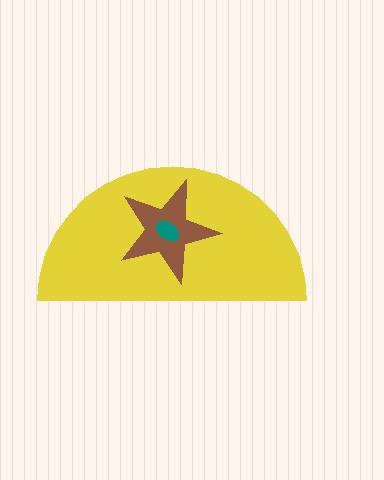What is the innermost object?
The teal ellipse.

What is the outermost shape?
The yellow semicircle.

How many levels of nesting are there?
3.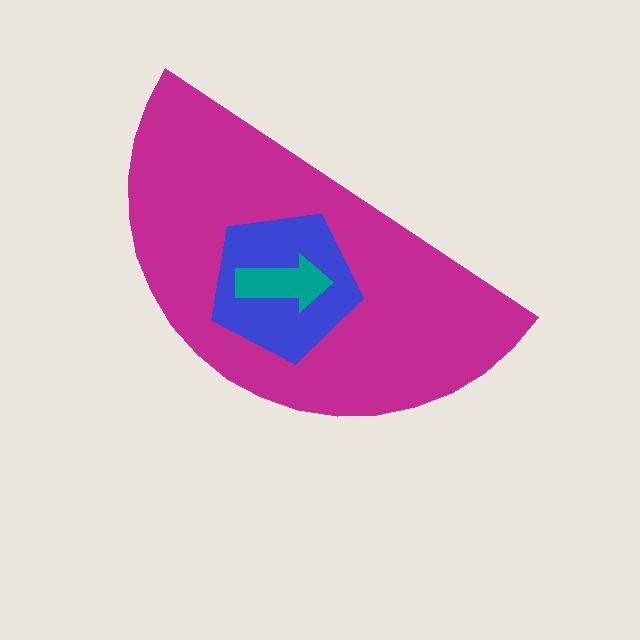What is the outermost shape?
The magenta semicircle.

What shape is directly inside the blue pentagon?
The teal arrow.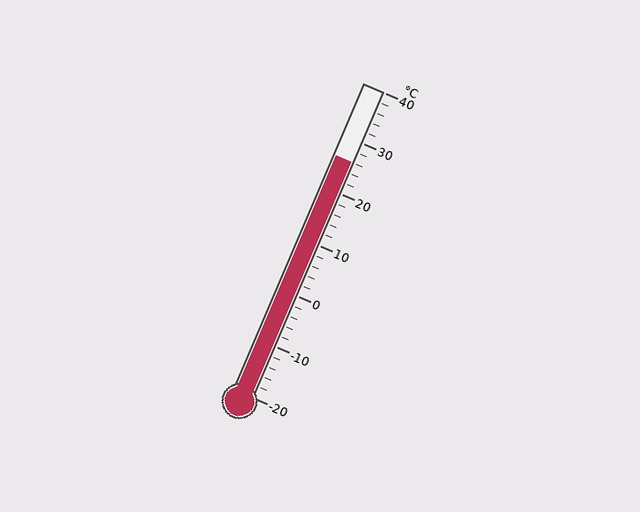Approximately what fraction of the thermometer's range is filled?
The thermometer is filled to approximately 75% of its range.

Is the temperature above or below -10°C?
The temperature is above -10°C.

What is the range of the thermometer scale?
The thermometer scale ranges from -20°C to 40°C.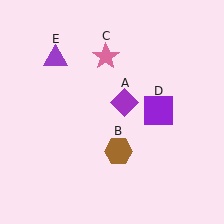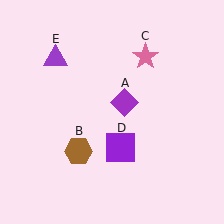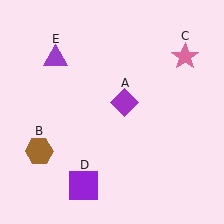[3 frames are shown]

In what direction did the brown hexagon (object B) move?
The brown hexagon (object B) moved left.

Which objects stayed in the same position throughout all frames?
Purple diamond (object A) and purple triangle (object E) remained stationary.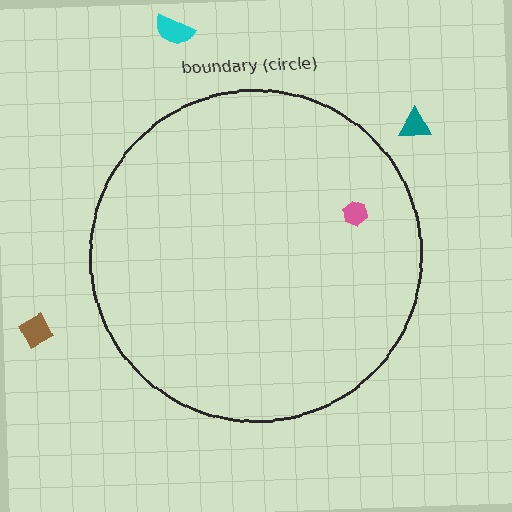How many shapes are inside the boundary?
1 inside, 3 outside.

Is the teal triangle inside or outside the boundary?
Outside.